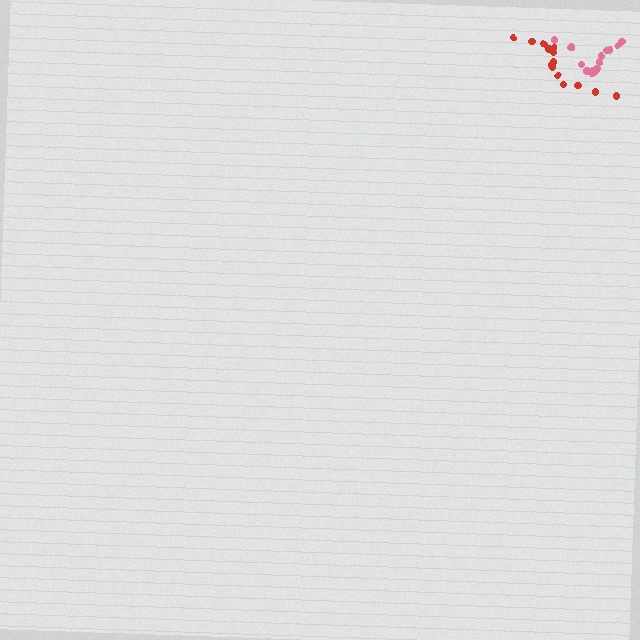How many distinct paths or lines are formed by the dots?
There are 2 distinct paths.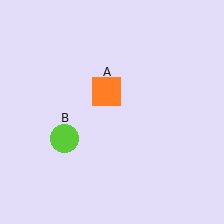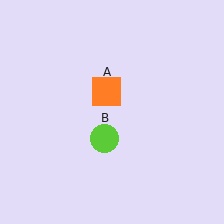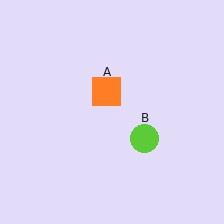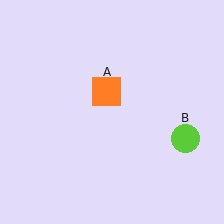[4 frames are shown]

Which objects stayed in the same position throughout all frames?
Orange square (object A) remained stationary.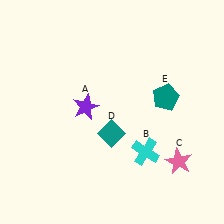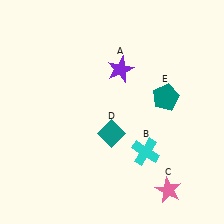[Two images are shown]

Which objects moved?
The objects that moved are: the purple star (A), the pink star (C).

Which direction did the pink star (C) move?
The pink star (C) moved down.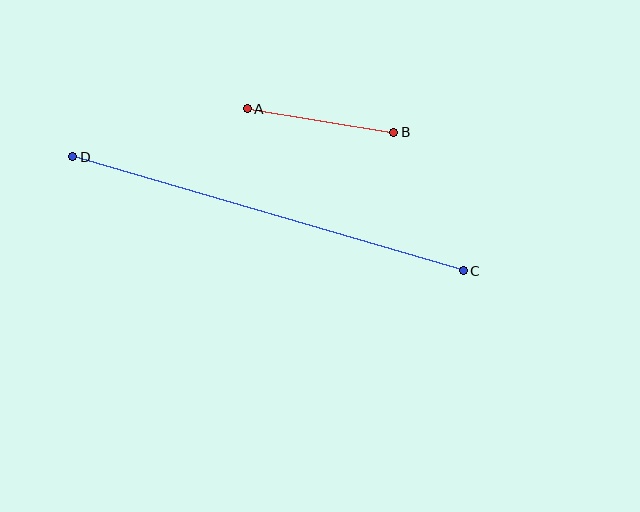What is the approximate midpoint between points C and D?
The midpoint is at approximately (268, 214) pixels.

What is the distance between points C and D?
The distance is approximately 407 pixels.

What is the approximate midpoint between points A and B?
The midpoint is at approximately (320, 121) pixels.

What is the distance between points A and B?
The distance is approximately 148 pixels.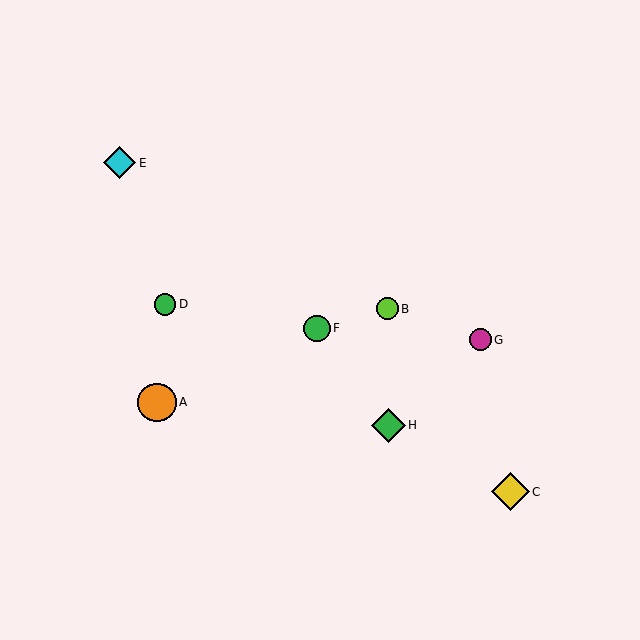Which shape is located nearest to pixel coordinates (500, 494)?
The yellow diamond (labeled C) at (510, 492) is nearest to that location.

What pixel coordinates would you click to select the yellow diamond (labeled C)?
Click at (510, 492) to select the yellow diamond C.